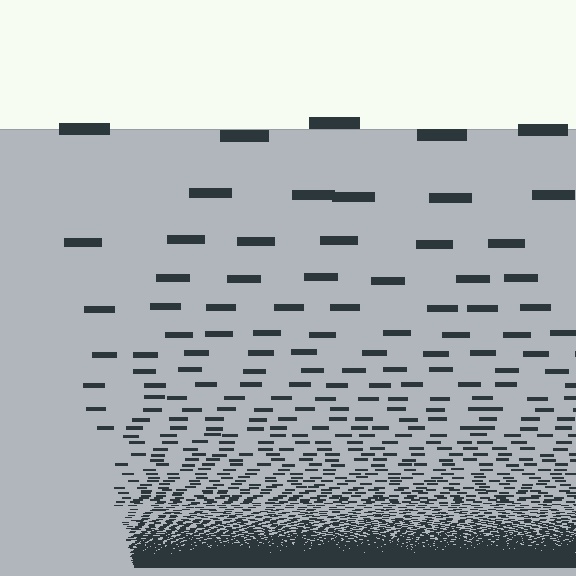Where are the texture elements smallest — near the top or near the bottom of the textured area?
Near the bottom.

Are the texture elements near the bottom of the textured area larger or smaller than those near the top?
Smaller. The gradient is inverted — elements near the bottom are smaller and denser.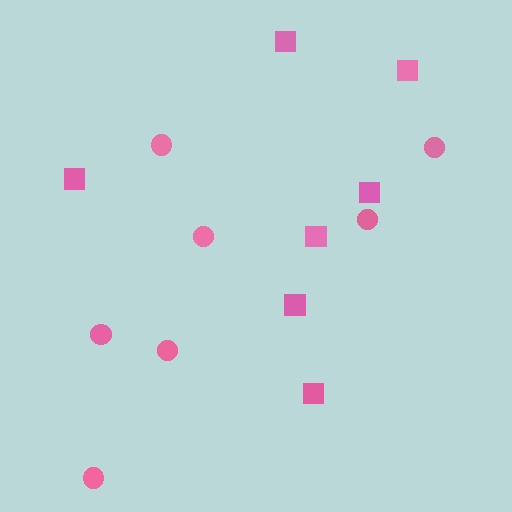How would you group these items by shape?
There are 2 groups: one group of circles (7) and one group of squares (7).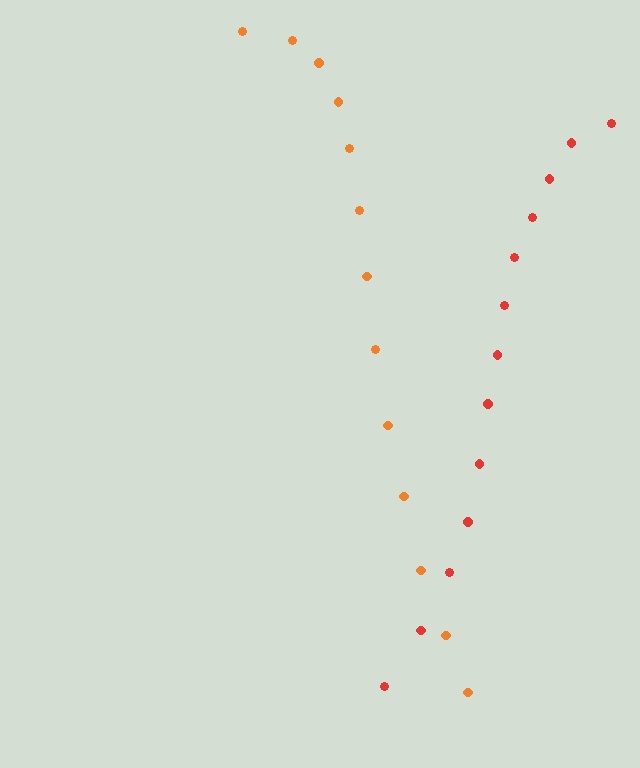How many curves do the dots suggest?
There are 2 distinct paths.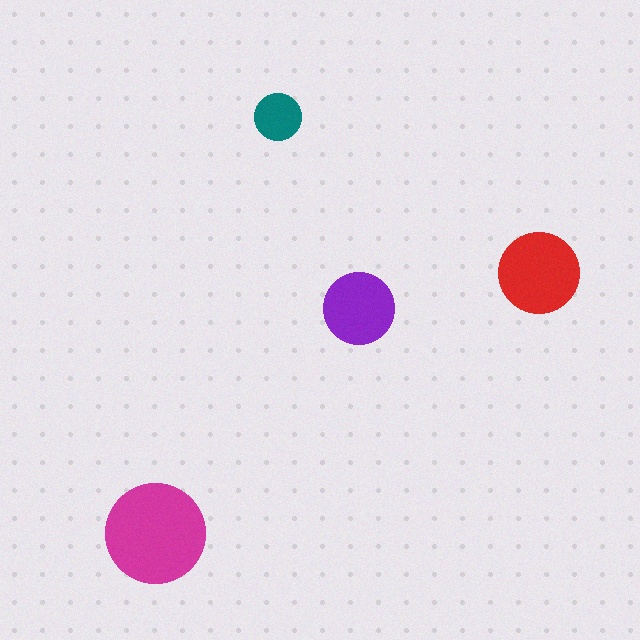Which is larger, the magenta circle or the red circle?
The magenta one.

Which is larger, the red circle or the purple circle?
The red one.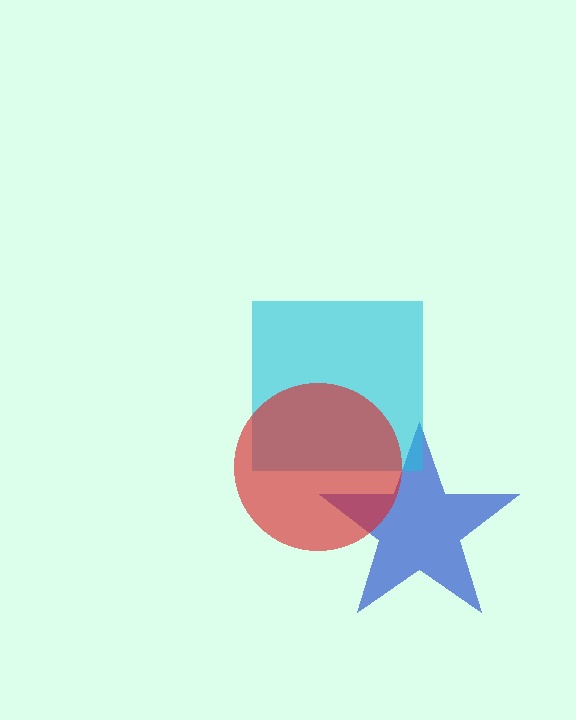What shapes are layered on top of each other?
The layered shapes are: a blue star, a cyan square, a red circle.